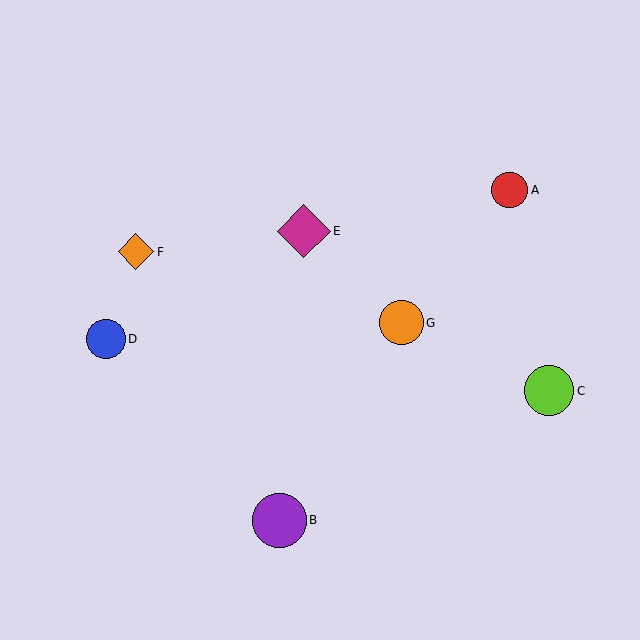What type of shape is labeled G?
Shape G is an orange circle.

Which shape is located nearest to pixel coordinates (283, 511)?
The purple circle (labeled B) at (279, 520) is nearest to that location.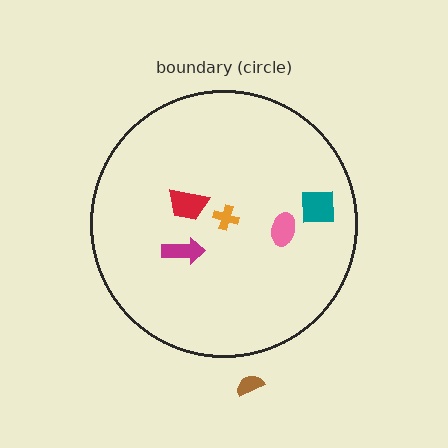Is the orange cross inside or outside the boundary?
Inside.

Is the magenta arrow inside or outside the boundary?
Inside.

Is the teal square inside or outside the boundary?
Inside.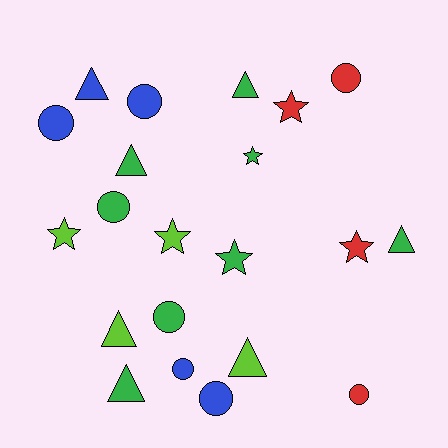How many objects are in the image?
There are 21 objects.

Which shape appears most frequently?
Circle, with 8 objects.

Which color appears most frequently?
Green, with 8 objects.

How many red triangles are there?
There are no red triangles.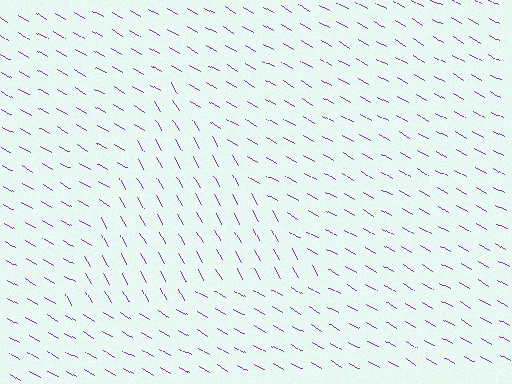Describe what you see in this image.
The image is filled with small purple line segments. A triangle region in the image has lines oriented differently from the surrounding lines, creating a visible texture boundary.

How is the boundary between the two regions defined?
The boundary is defined purely by a change in line orientation (approximately 30 degrees difference). All lines are the same color and thickness.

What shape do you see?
I see a triangle.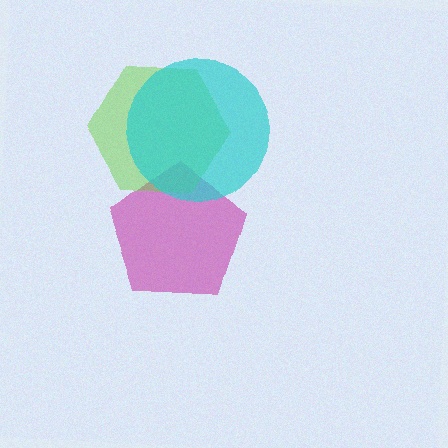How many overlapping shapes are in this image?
There are 3 overlapping shapes in the image.